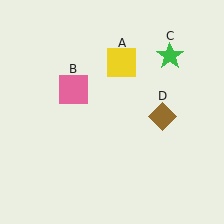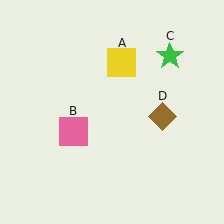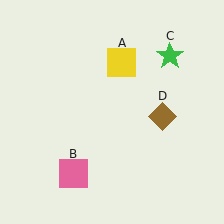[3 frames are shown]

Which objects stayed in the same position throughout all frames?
Yellow square (object A) and green star (object C) and brown diamond (object D) remained stationary.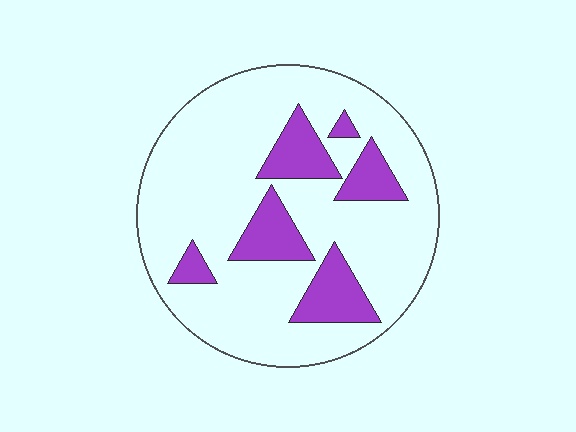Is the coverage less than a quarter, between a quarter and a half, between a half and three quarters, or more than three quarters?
Less than a quarter.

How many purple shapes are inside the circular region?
6.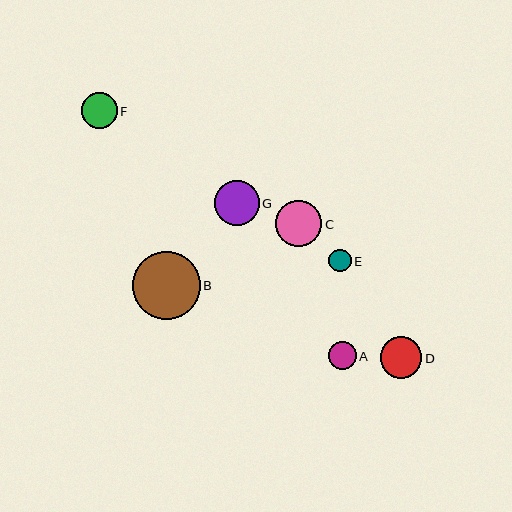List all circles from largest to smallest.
From largest to smallest: B, C, G, D, F, A, E.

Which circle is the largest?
Circle B is the largest with a size of approximately 68 pixels.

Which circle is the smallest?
Circle E is the smallest with a size of approximately 23 pixels.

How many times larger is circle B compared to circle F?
Circle B is approximately 1.9 times the size of circle F.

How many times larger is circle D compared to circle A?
Circle D is approximately 1.5 times the size of circle A.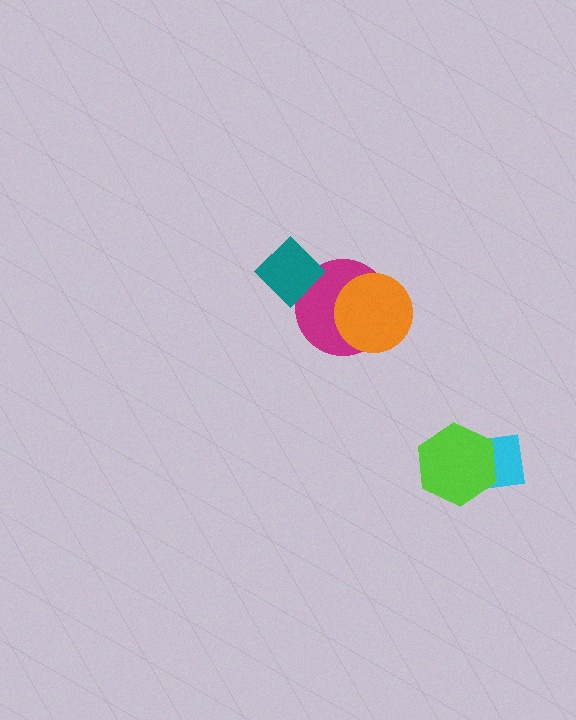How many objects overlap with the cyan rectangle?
1 object overlaps with the cyan rectangle.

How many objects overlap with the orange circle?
1 object overlaps with the orange circle.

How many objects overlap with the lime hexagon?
1 object overlaps with the lime hexagon.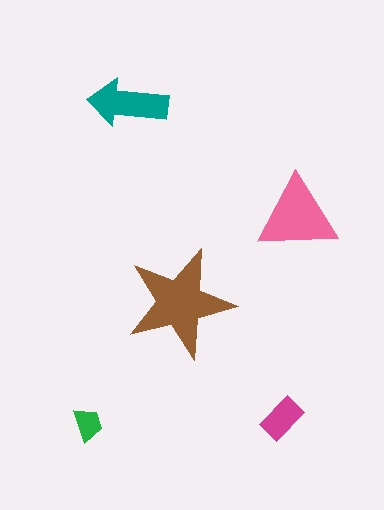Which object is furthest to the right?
The pink triangle is rightmost.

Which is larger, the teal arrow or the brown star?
The brown star.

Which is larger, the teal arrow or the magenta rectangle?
The teal arrow.